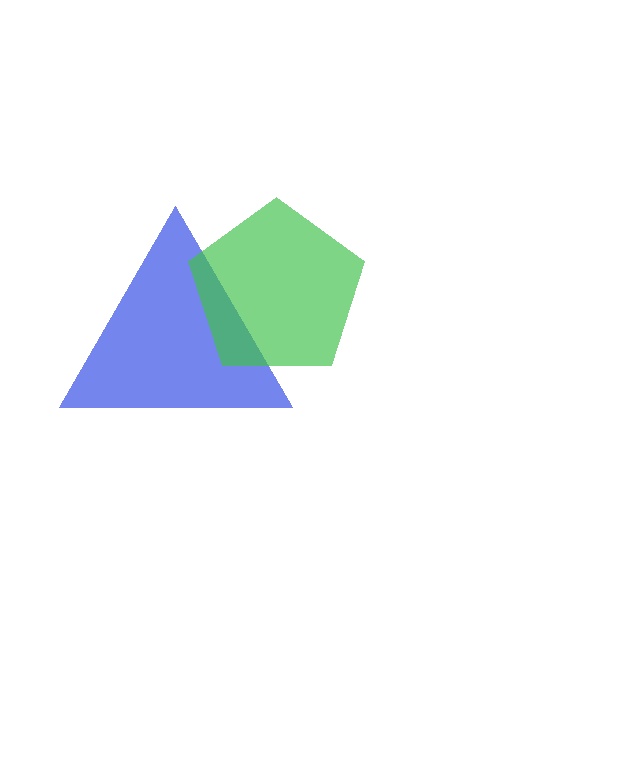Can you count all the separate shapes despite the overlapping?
Yes, there are 2 separate shapes.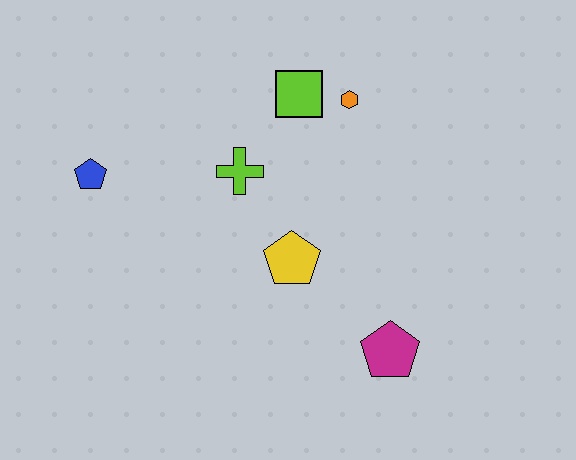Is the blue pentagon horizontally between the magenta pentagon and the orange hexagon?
No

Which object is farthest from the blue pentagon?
The magenta pentagon is farthest from the blue pentagon.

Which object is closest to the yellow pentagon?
The lime cross is closest to the yellow pentagon.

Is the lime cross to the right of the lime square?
No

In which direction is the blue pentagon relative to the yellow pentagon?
The blue pentagon is to the left of the yellow pentagon.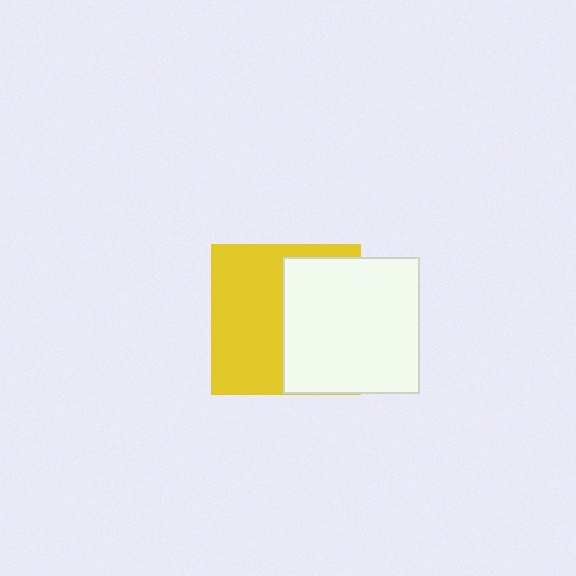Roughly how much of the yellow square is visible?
About half of it is visible (roughly 53%).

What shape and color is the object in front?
The object in front is a white square.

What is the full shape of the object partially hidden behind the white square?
The partially hidden object is a yellow square.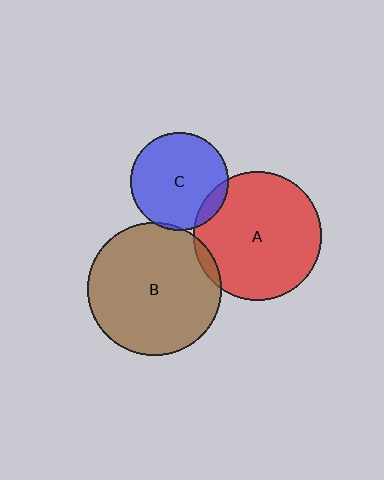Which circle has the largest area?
Circle B (brown).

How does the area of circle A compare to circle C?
Approximately 1.7 times.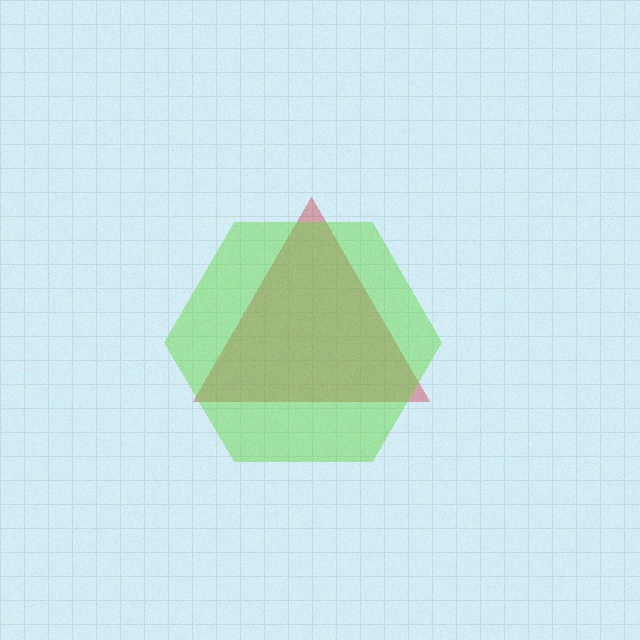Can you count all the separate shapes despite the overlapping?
Yes, there are 2 separate shapes.